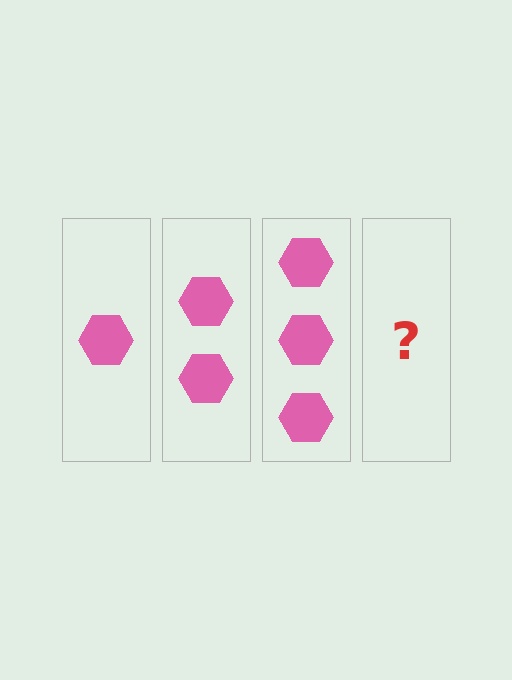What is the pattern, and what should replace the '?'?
The pattern is that each step adds one more hexagon. The '?' should be 4 hexagons.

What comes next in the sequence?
The next element should be 4 hexagons.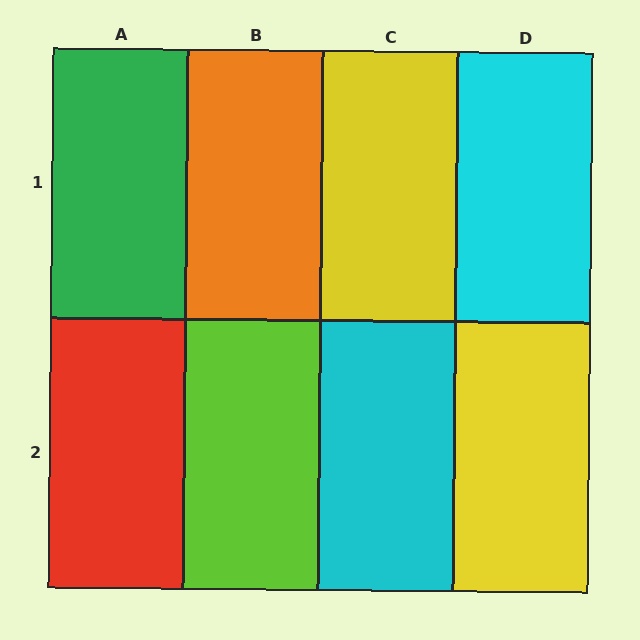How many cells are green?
1 cell is green.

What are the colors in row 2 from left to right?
Red, lime, cyan, yellow.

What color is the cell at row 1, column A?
Green.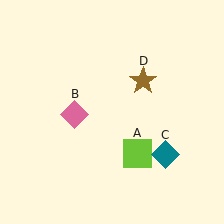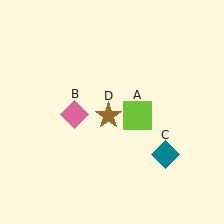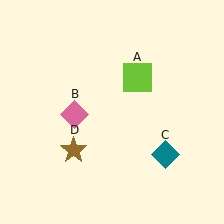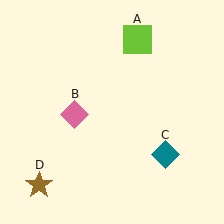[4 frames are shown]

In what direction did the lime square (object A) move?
The lime square (object A) moved up.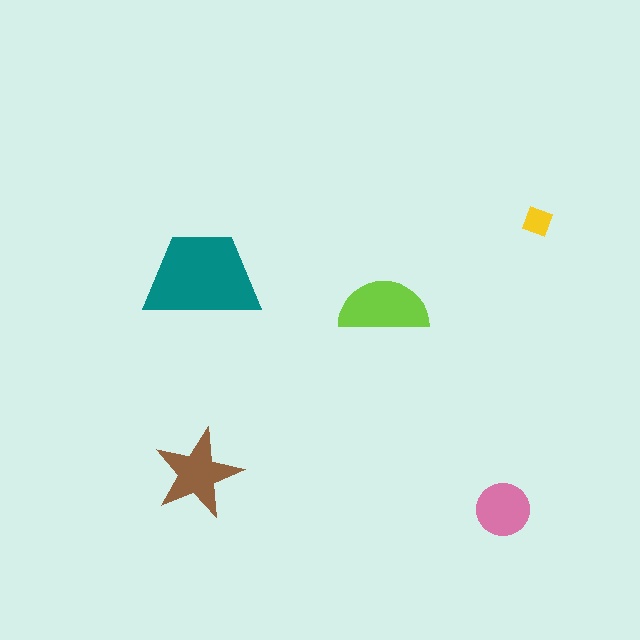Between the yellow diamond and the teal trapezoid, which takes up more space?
The teal trapezoid.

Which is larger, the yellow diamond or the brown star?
The brown star.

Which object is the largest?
The teal trapezoid.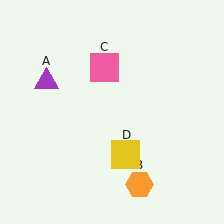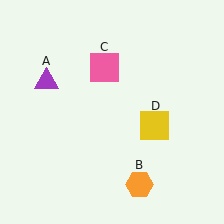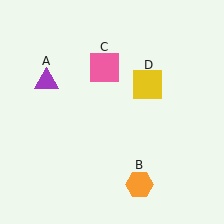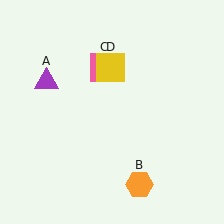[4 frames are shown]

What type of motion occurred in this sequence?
The yellow square (object D) rotated counterclockwise around the center of the scene.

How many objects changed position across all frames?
1 object changed position: yellow square (object D).